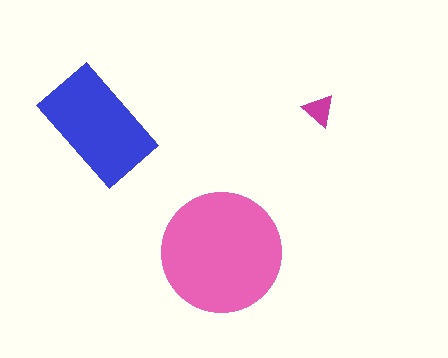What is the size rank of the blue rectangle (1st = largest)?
2nd.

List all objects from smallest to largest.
The magenta triangle, the blue rectangle, the pink circle.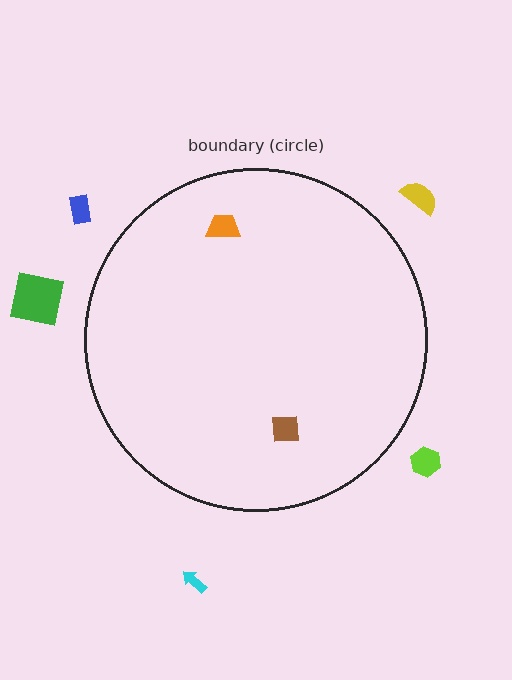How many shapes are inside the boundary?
2 inside, 5 outside.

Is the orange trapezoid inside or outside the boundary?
Inside.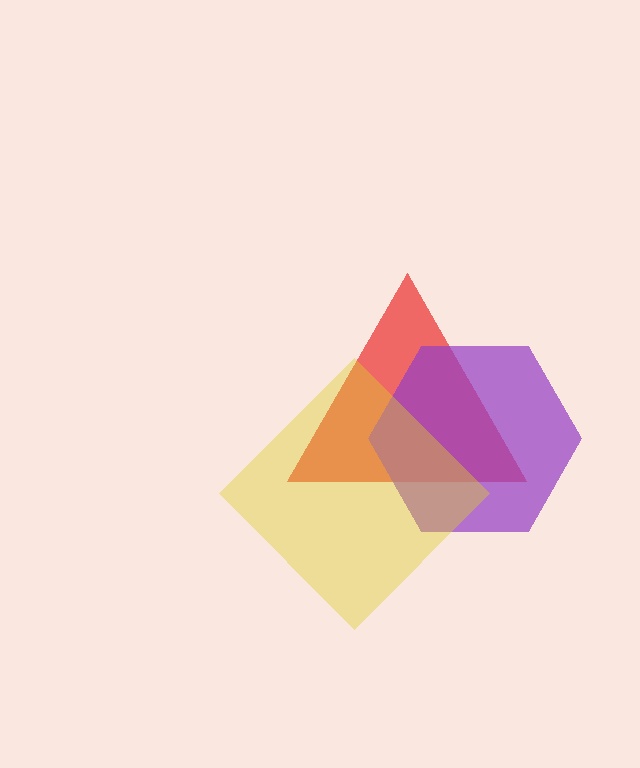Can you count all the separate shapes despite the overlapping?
Yes, there are 3 separate shapes.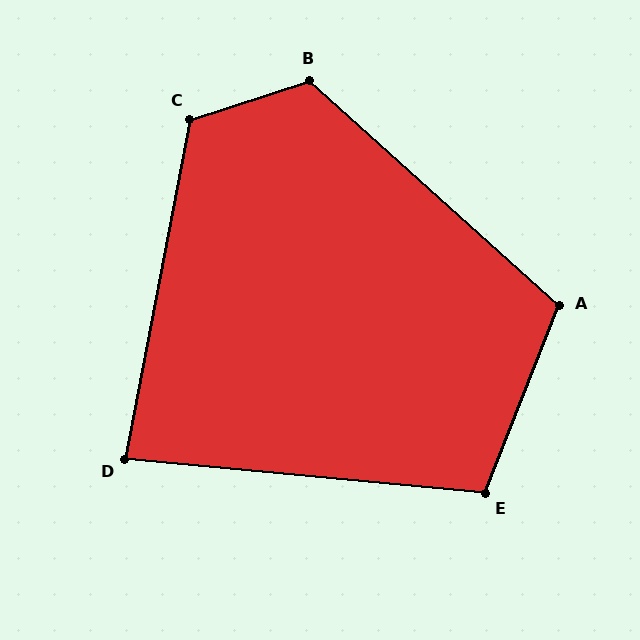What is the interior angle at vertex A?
Approximately 111 degrees (obtuse).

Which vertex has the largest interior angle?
B, at approximately 120 degrees.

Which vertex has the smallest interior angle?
D, at approximately 85 degrees.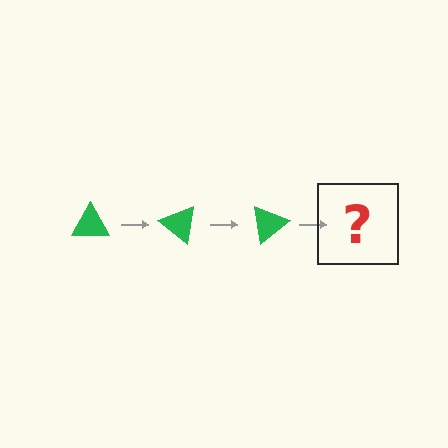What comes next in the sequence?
The next element should be a green triangle rotated 120 degrees.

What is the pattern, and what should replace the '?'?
The pattern is that the triangle rotates 40 degrees each step. The '?' should be a green triangle rotated 120 degrees.